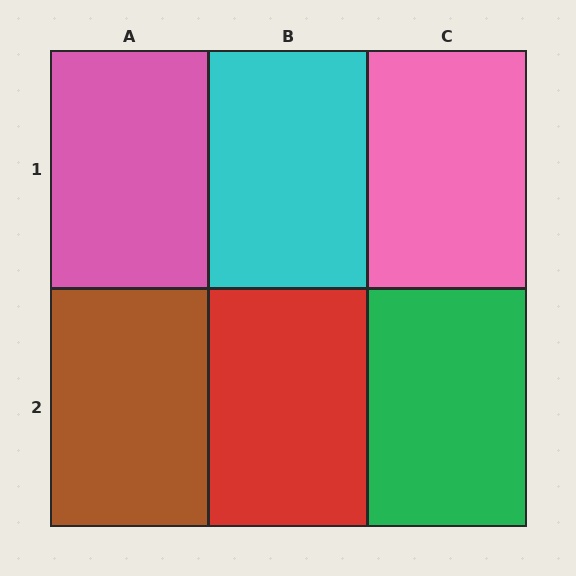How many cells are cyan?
1 cell is cyan.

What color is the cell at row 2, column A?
Brown.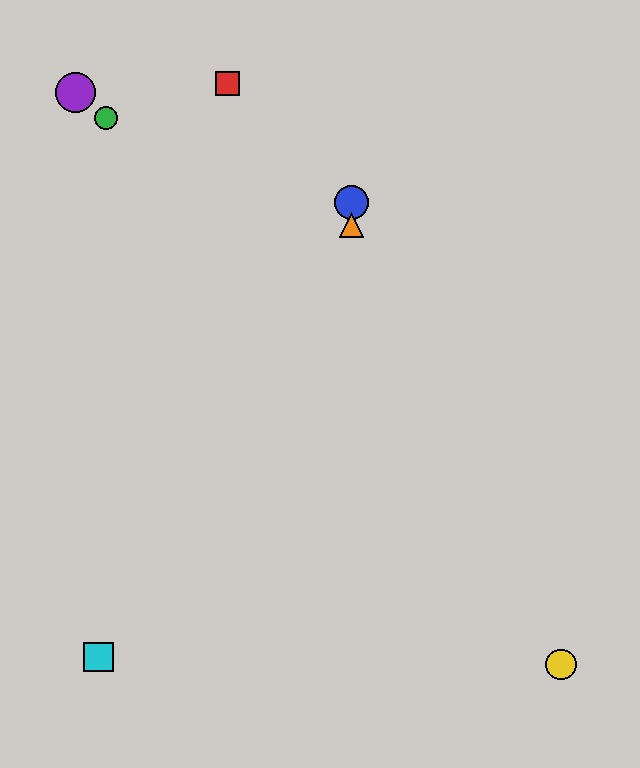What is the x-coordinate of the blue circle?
The blue circle is at x≈352.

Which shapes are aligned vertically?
The blue circle, the orange triangle are aligned vertically.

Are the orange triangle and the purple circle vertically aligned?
No, the orange triangle is at x≈352 and the purple circle is at x≈76.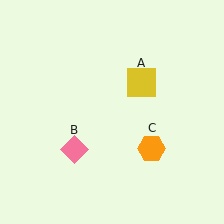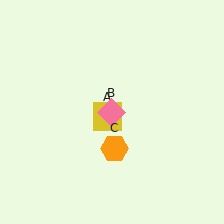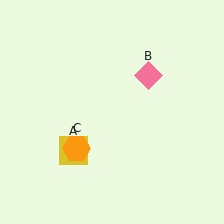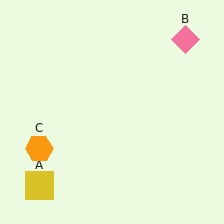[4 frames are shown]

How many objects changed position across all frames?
3 objects changed position: yellow square (object A), pink diamond (object B), orange hexagon (object C).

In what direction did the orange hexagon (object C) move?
The orange hexagon (object C) moved left.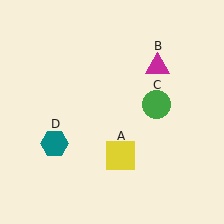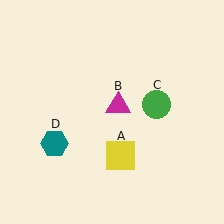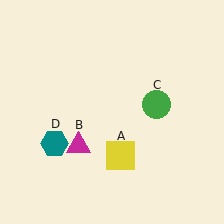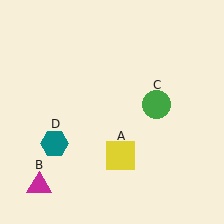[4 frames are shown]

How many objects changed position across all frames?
1 object changed position: magenta triangle (object B).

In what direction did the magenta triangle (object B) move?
The magenta triangle (object B) moved down and to the left.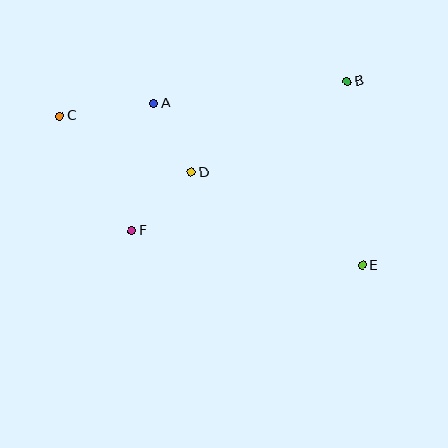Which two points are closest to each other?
Points A and D are closest to each other.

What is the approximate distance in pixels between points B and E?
The distance between B and E is approximately 185 pixels.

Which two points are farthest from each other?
Points C and E are farthest from each other.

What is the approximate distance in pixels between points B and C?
The distance between B and C is approximately 290 pixels.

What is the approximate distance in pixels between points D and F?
The distance between D and F is approximately 83 pixels.